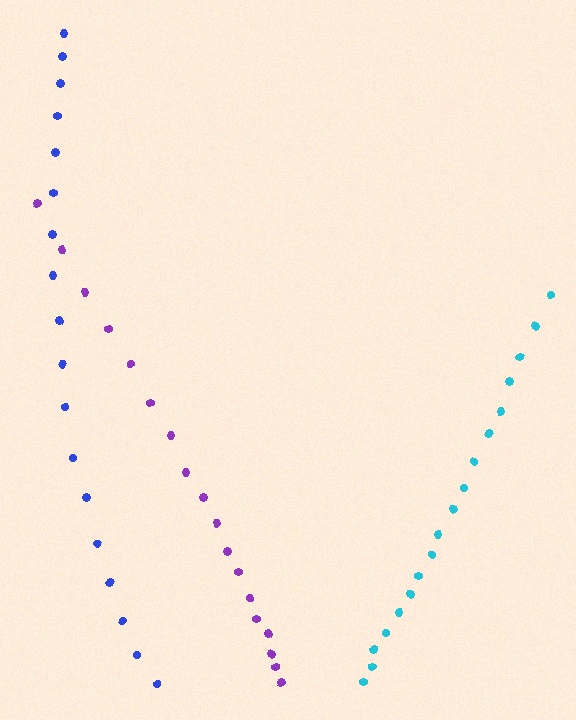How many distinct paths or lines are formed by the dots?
There are 3 distinct paths.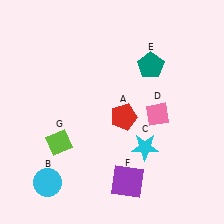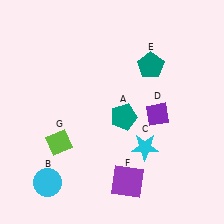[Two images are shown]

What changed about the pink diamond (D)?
In Image 1, D is pink. In Image 2, it changed to purple.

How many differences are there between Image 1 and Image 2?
There are 2 differences between the two images.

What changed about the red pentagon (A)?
In Image 1, A is red. In Image 2, it changed to teal.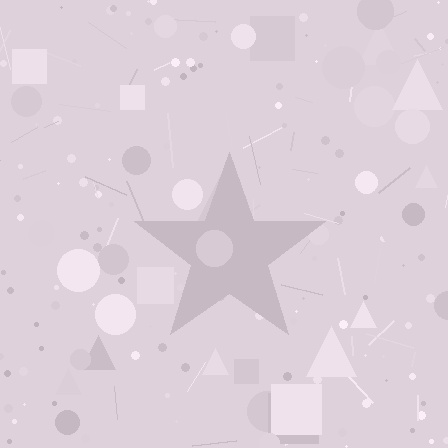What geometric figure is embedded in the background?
A star is embedded in the background.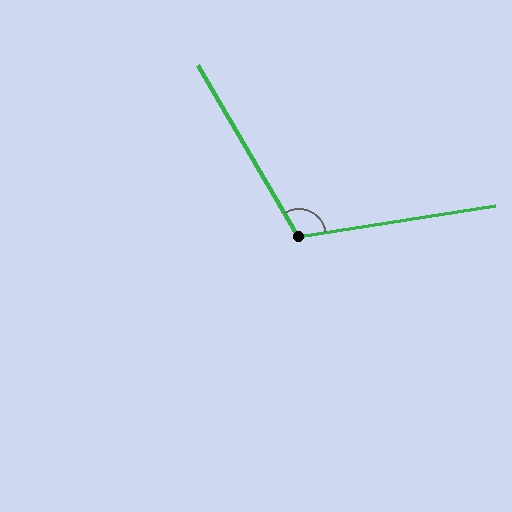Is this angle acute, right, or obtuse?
It is obtuse.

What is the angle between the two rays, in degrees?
Approximately 112 degrees.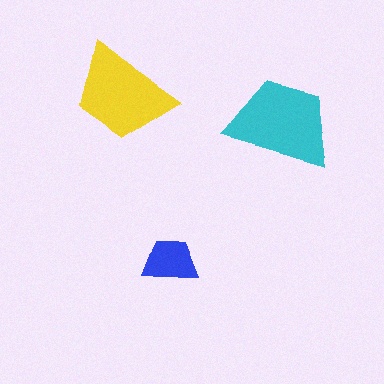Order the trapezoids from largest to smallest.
the cyan one, the yellow one, the blue one.